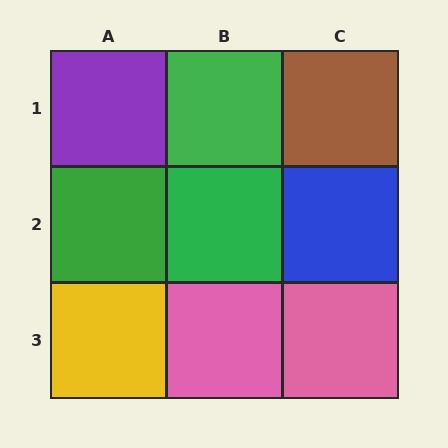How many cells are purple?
1 cell is purple.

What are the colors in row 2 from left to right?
Green, green, blue.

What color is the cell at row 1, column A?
Purple.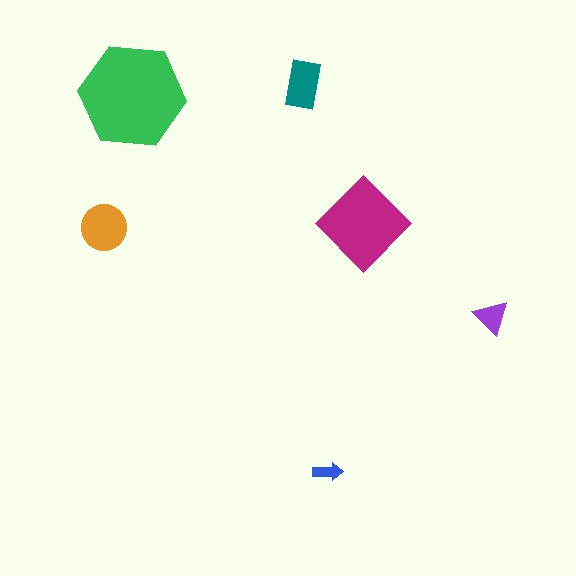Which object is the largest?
The green hexagon.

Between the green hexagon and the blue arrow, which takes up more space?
The green hexagon.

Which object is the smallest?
The blue arrow.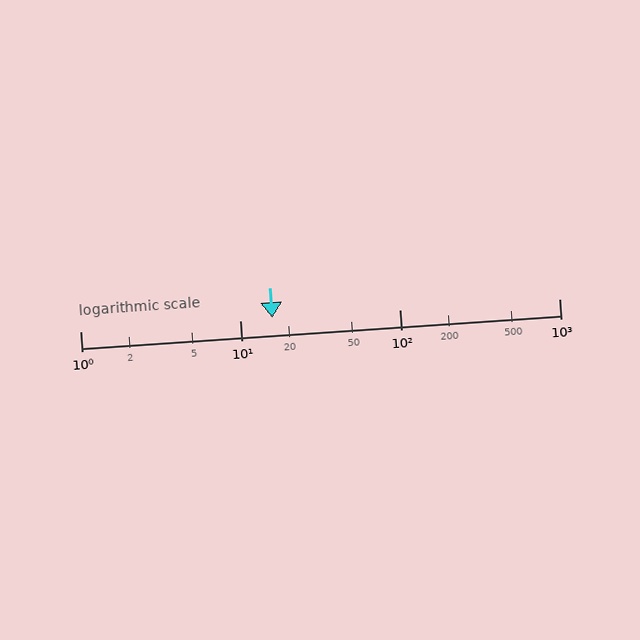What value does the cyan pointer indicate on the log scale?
The pointer indicates approximately 16.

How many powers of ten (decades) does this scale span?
The scale spans 3 decades, from 1 to 1000.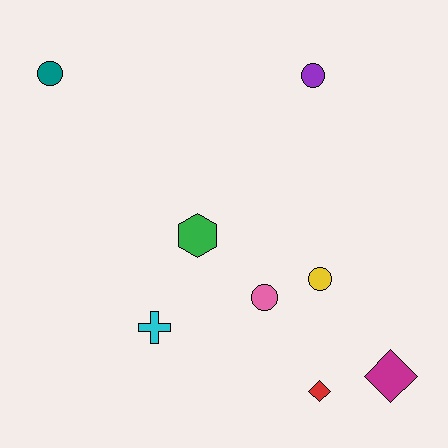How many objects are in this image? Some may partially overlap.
There are 8 objects.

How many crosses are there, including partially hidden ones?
There is 1 cross.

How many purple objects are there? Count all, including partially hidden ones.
There is 1 purple object.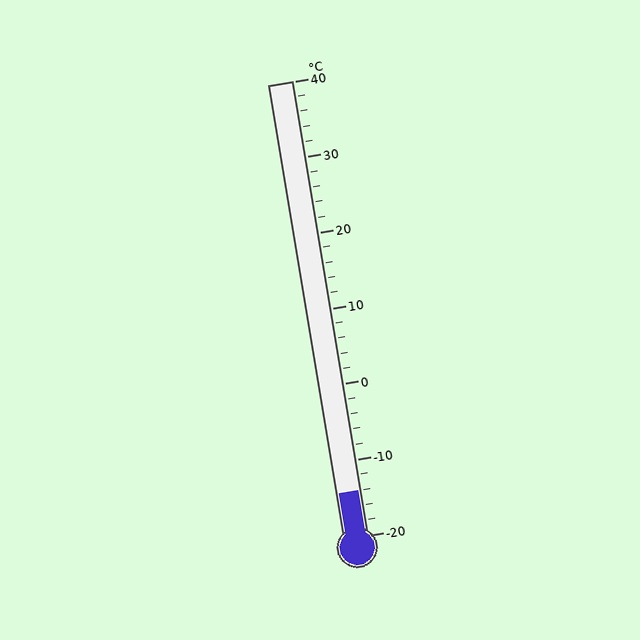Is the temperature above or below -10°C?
The temperature is below -10°C.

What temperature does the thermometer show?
The thermometer shows approximately -14°C.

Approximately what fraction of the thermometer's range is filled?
The thermometer is filled to approximately 10% of its range.